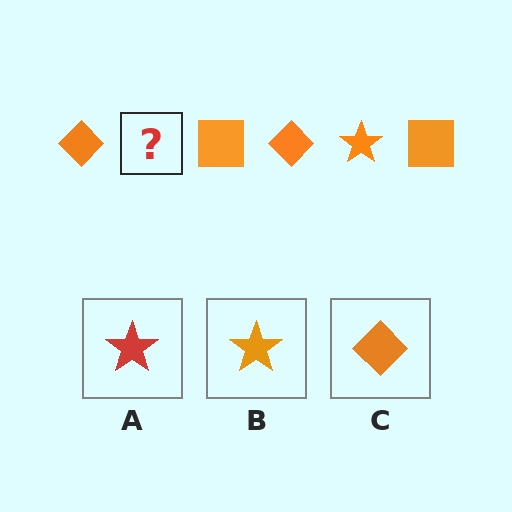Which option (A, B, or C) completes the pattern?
B.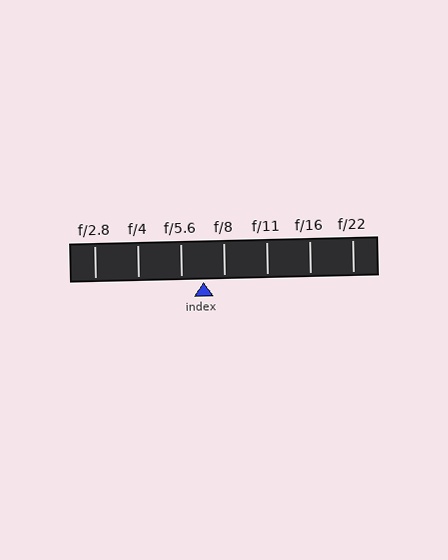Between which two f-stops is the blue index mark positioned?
The index mark is between f/5.6 and f/8.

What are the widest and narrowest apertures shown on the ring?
The widest aperture shown is f/2.8 and the narrowest is f/22.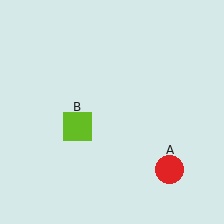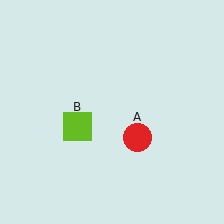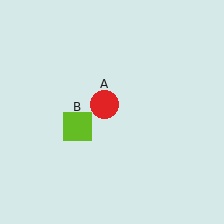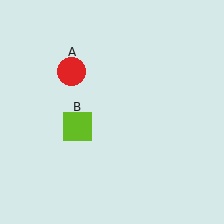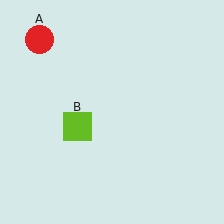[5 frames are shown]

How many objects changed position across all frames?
1 object changed position: red circle (object A).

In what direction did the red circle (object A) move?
The red circle (object A) moved up and to the left.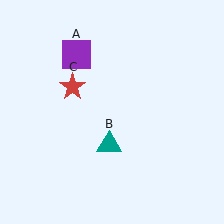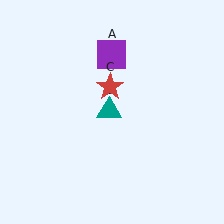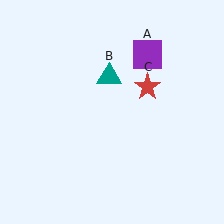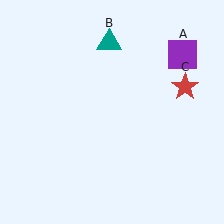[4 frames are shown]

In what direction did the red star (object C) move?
The red star (object C) moved right.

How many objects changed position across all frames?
3 objects changed position: purple square (object A), teal triangle (object B), red star (object C).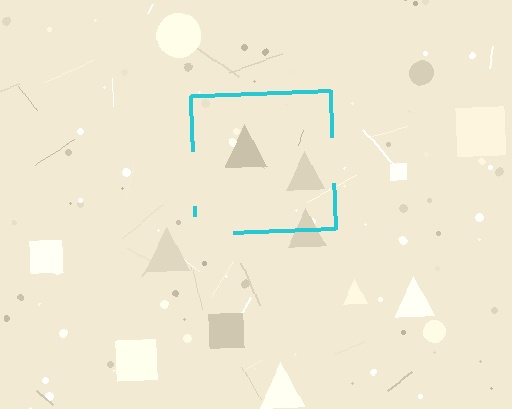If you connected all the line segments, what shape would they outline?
They would outline a square.